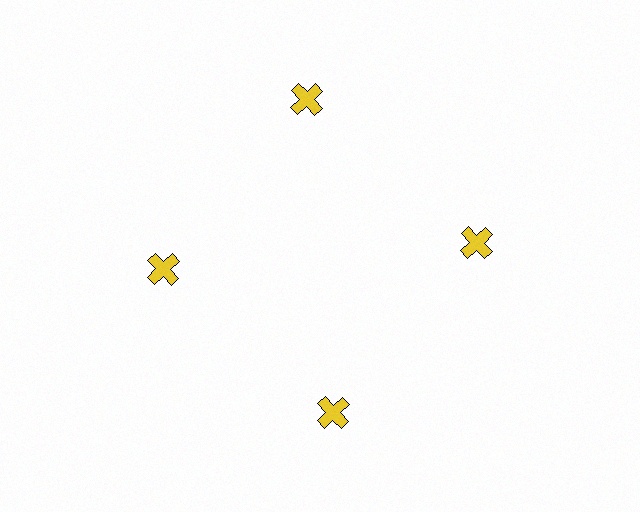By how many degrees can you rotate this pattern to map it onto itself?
The pattern maps onto itself every 90 degrees of rotation.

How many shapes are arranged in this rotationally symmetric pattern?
There are 4 shapes, arranged in 4 groups of 1.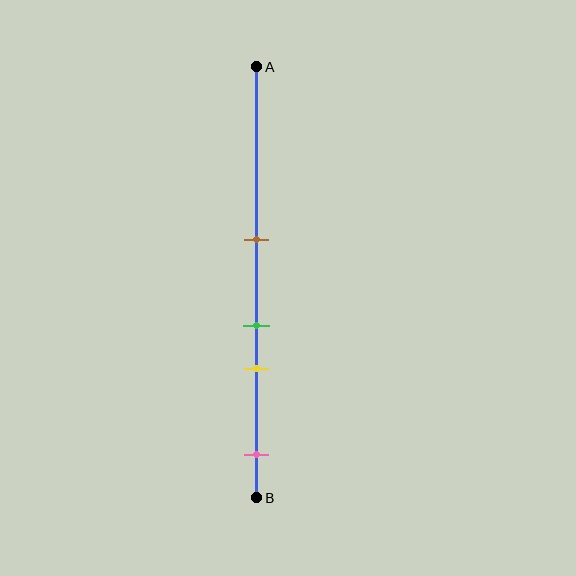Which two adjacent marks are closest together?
The green and yellow marks are the closest adjacent pair.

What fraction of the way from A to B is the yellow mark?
The yellow mark is approximately 70% (0.7) of the way from A to B.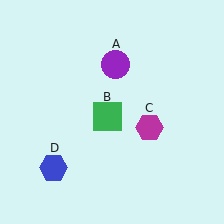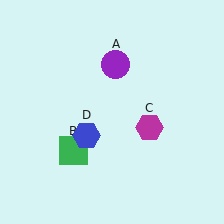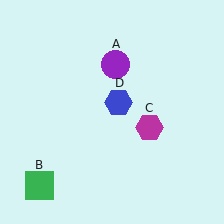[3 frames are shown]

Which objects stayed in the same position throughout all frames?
Purple circle (object A) and magenta hexagon (object C) remained stationary.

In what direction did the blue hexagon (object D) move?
The blue hexagon (object D) moved up and to the right.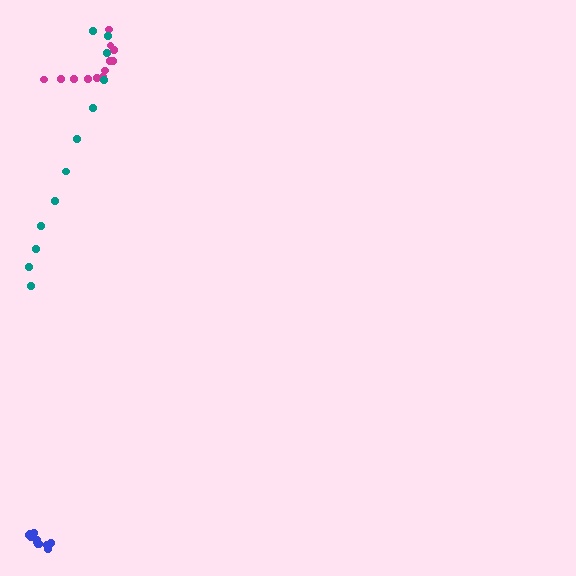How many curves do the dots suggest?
There are 3 distinct paths.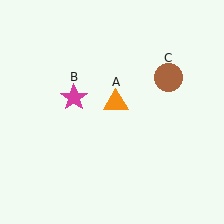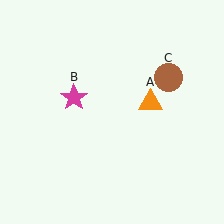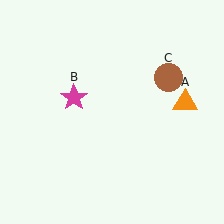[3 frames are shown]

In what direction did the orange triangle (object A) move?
The orange triangle (object A) moved right.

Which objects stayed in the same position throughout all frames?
Magenta star (object B) and brown circle (object C) remained stationary.